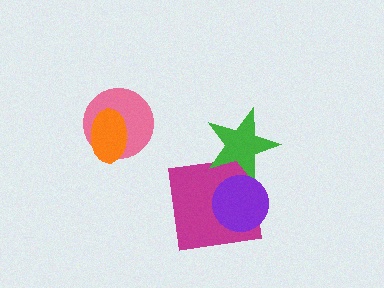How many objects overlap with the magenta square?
2 objects overlap with the magenta square.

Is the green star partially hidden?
Yes, it is partially covered by another shape.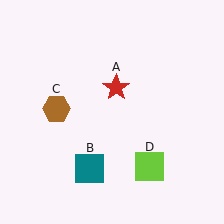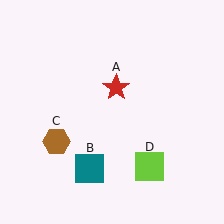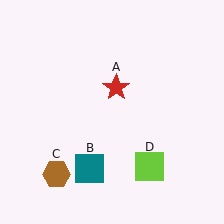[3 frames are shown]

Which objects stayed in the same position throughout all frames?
Red star (object A) and teal square (object B) and lime square (object D) remained stationary.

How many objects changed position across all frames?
1 object changed position: brown hexagon (object C).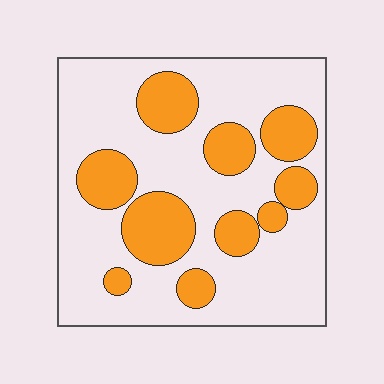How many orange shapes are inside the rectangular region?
10.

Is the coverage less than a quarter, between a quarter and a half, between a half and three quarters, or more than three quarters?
Between a quarter and a half.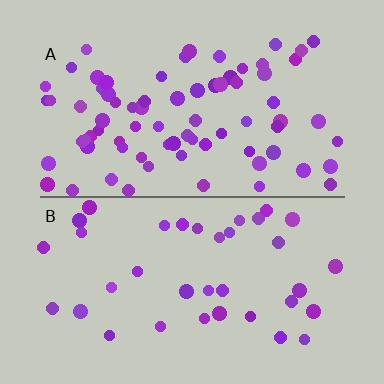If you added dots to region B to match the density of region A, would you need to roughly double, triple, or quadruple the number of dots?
Approximately double.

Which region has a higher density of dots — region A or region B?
A (the top).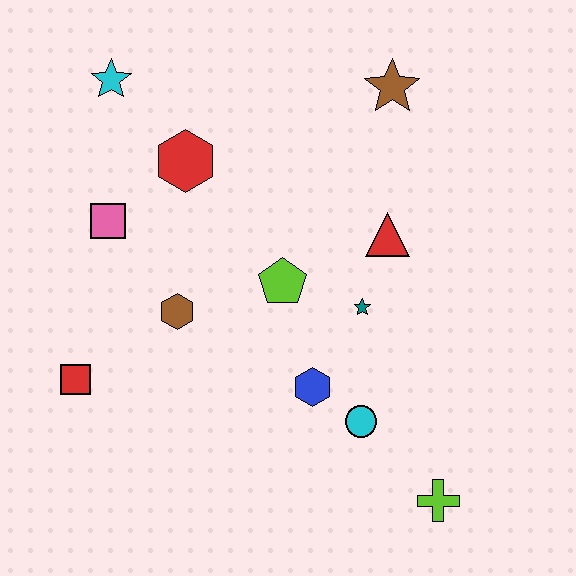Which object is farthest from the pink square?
The lime cross is farthest from the pink square.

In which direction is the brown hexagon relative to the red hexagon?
The brown hexagon is below the red hexagon.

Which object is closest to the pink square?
The red hexagon is closest to the pink square.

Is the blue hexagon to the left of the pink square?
No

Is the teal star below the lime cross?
No